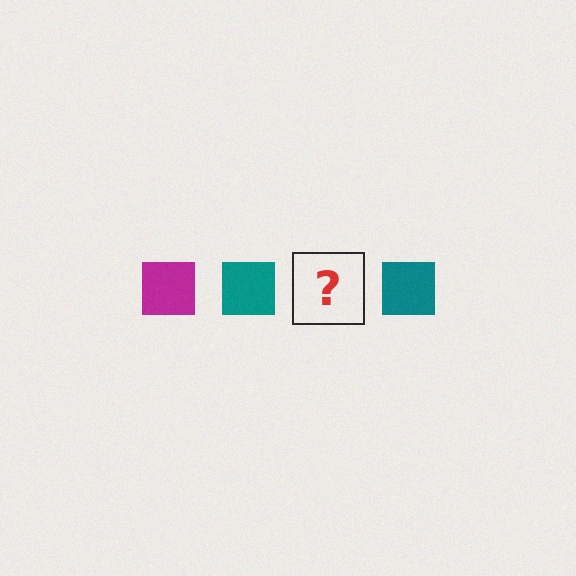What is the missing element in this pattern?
The missing element is a magenta square.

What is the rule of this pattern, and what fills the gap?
The rule is that the pattern cycles through magenta, teal squares. The gap should be filled with a magenta square.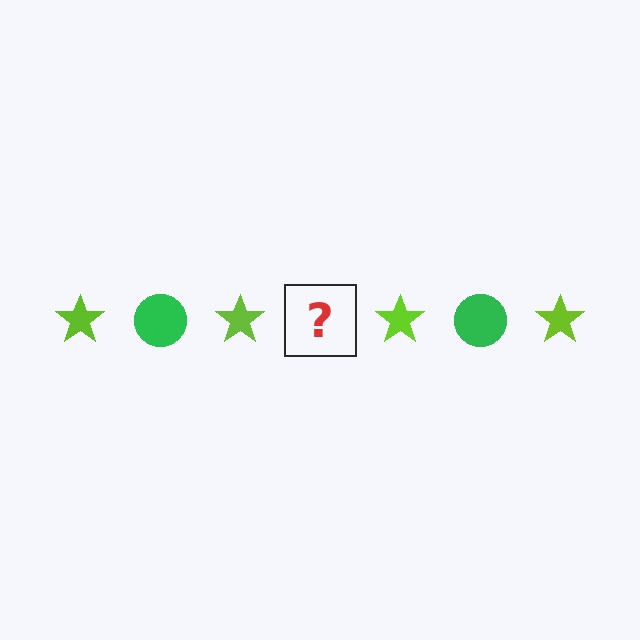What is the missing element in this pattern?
The missing element is a green circle.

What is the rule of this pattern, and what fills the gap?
The rule is that the pattern alternates between lime star and green circle. The gap should be filled with a green circle.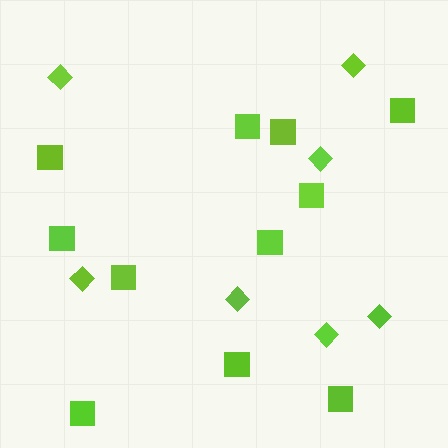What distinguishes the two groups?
There are 2 groups: one group of diamonds (7) and one group of squares (11).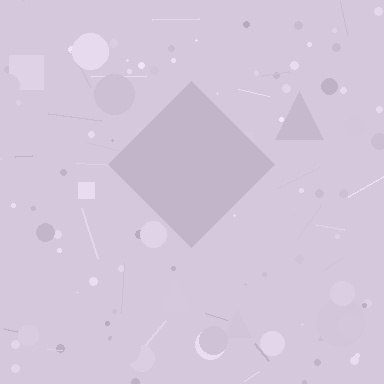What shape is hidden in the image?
A diamond is hidden in the image.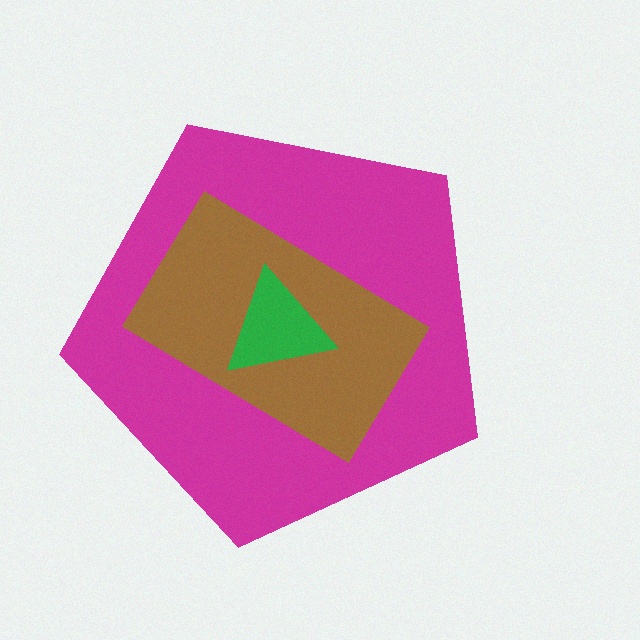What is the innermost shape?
The green triangle.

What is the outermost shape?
The magenta pentagon.